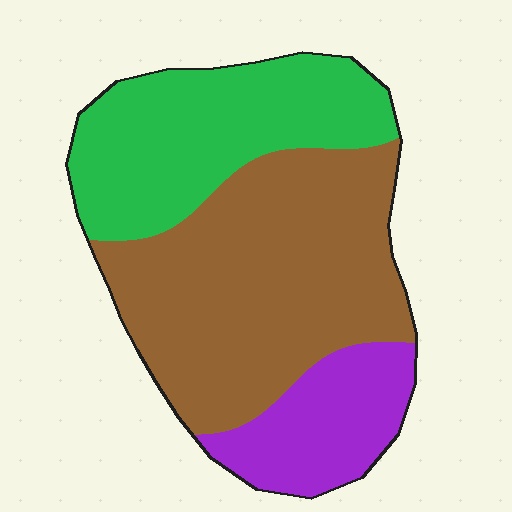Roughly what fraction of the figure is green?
Green takes up about one third (1/3) of the figure.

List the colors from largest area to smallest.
From largest to smallest: brown, green, purple.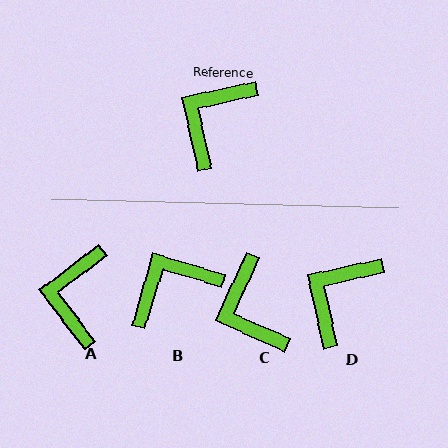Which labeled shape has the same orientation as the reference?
D.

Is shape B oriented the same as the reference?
No, it is off by about 29 degrees.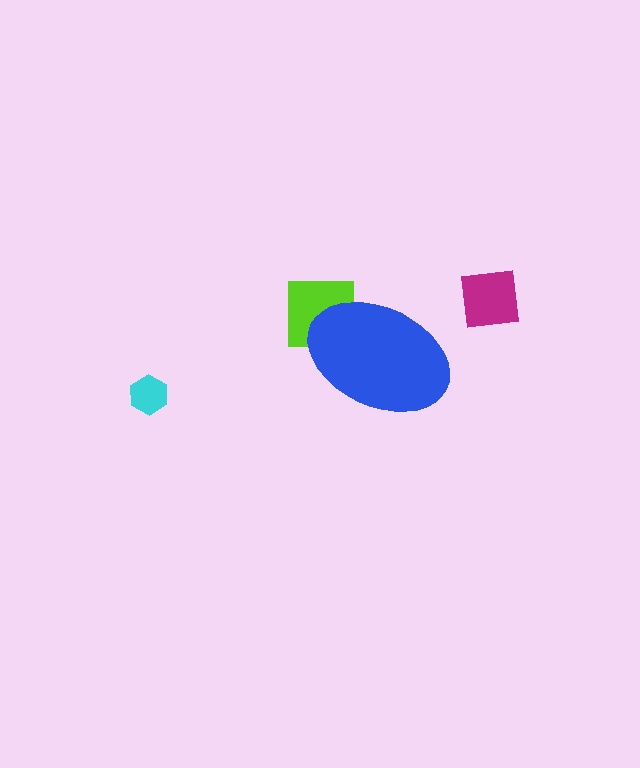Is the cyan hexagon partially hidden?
No, the cyan hexagon is fully visible.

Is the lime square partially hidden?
Yes, the lime square is partially hidden behind the blue ellipse.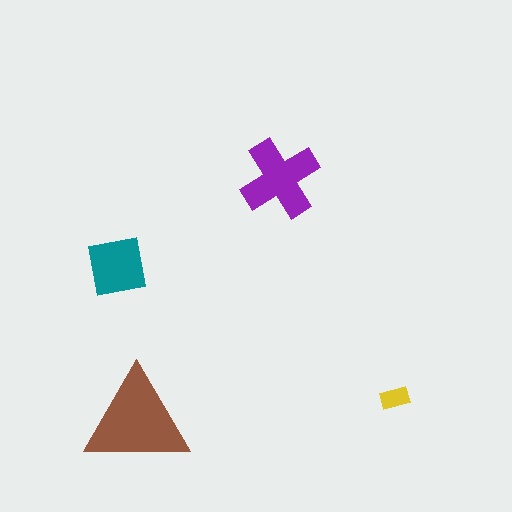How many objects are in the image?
There are 4 objects in the image.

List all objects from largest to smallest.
The brown triangle, the purple cross, the teal square, the yellow rectangle.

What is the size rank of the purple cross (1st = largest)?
2nd.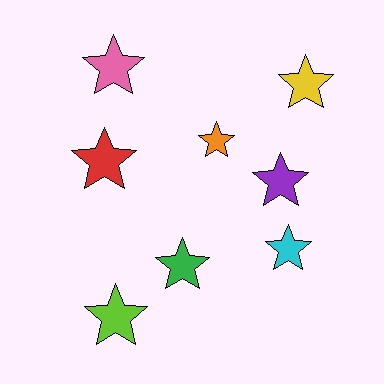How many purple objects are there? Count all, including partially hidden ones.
There is 1 purple object.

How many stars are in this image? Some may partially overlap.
There are 8 stars.